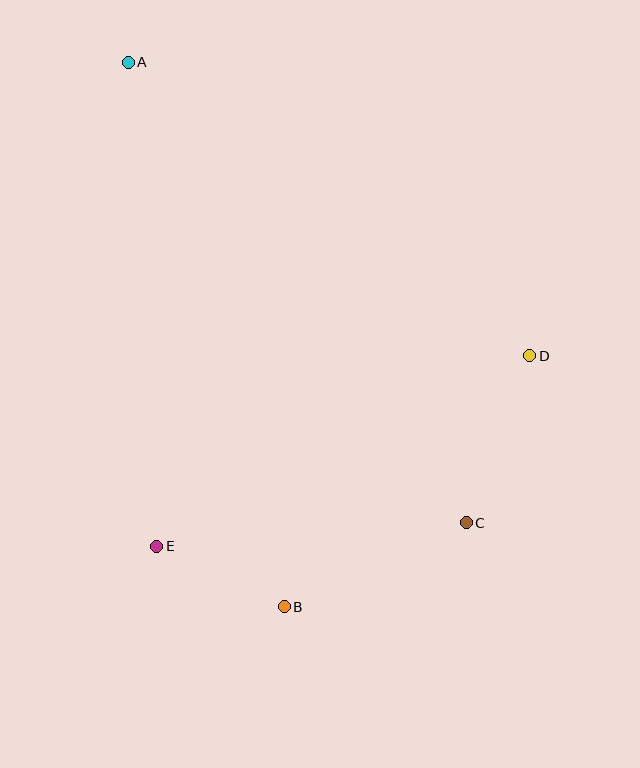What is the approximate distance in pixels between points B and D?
The distance between B and D is approximately 351 pixels.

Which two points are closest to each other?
Points B and E are closest to each other.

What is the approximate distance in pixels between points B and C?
The distance between B and C is approximately 201 pixels.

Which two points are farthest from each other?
Points A and C are farthest from each other.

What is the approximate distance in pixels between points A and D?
The distance between A and D is approximately 497 pixels.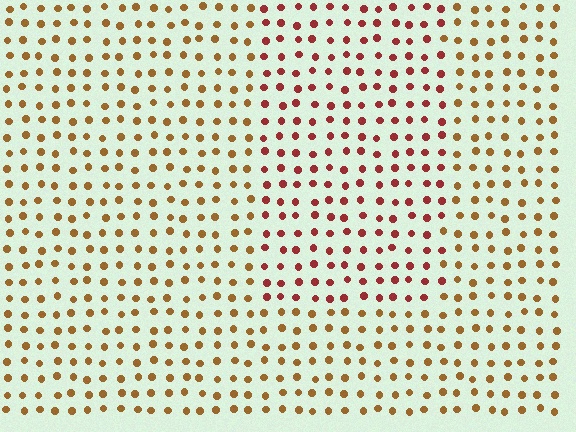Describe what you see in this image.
The image is filled with small brown elements in a uniform arrangement. A rectangle-shaped region is visible where the elements are tinted to a slightly different hue, forming a subtle color boundary.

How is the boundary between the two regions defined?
The boundary is defined purely by a slight shift in hue (about 36 degrees). Spacing, size, and orientation are identical on both sides.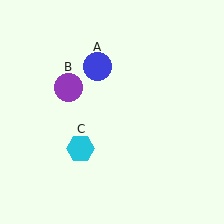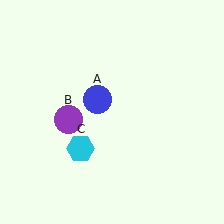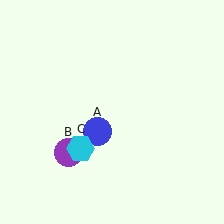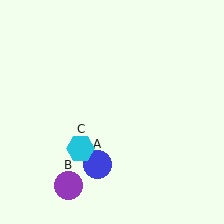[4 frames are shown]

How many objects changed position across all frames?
2 objects changed position: blue circle (object A), purple circle (object B).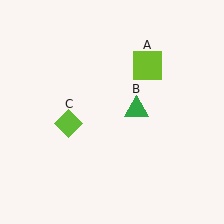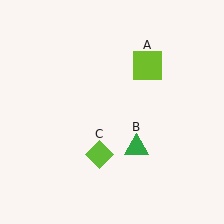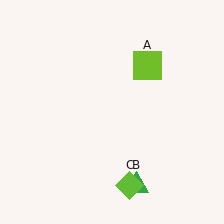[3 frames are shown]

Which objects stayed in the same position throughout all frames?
Lime square (object A) remained stationary.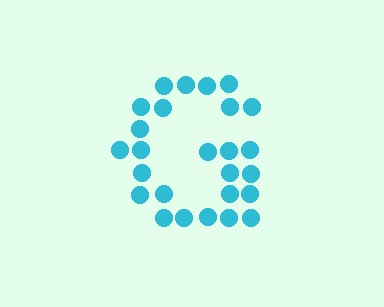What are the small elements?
The small elements are circles.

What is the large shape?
The large shape is the letter G.